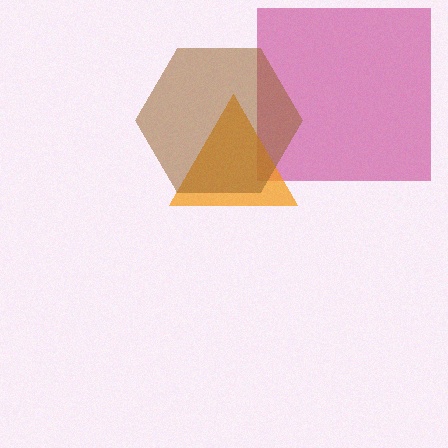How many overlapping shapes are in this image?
There are 3 overlapping shapes in the image.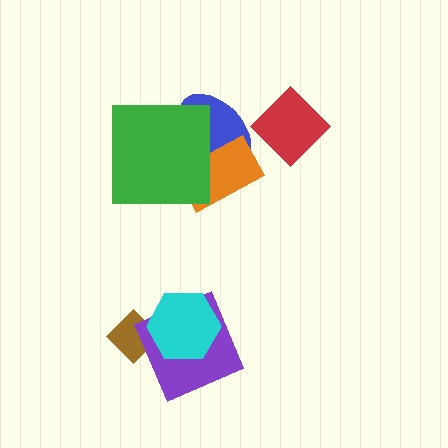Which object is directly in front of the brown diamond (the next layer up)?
The purple square is directly in front of the brown diamond.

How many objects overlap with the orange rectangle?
2 objects overlap with the orange rectangle.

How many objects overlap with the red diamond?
0 objects overlap with the red diamond.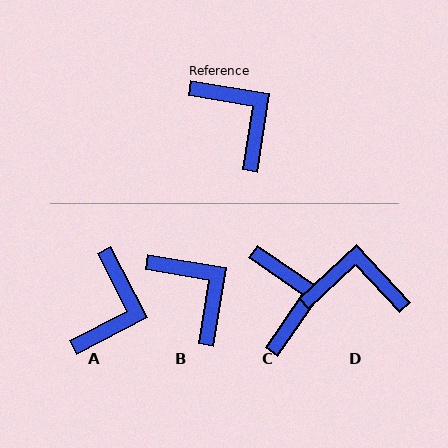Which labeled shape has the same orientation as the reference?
B.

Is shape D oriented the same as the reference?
No, it is off by about 52 degrees.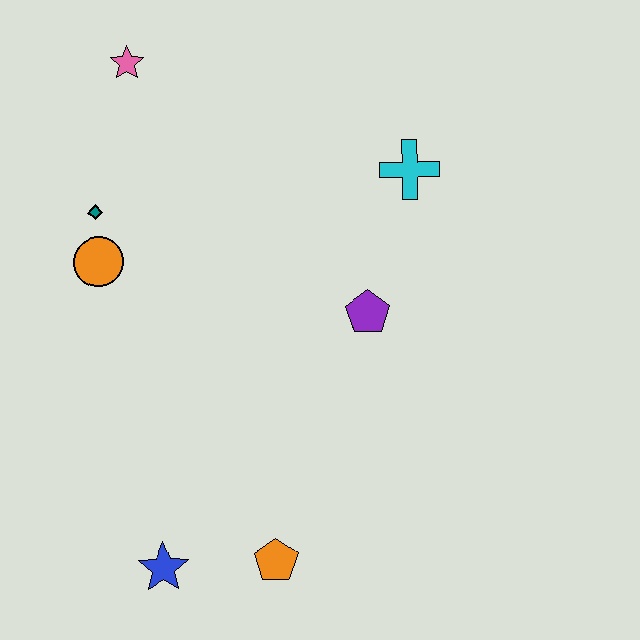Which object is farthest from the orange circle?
The orange pentagon is farthest from the orange circle.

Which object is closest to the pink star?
The teal diamond is closest to the pink star.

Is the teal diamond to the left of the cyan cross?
Yes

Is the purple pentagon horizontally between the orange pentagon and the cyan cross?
Yes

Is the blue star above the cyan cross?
No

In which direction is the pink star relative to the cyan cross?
The pink star is to the left of the cyan cross.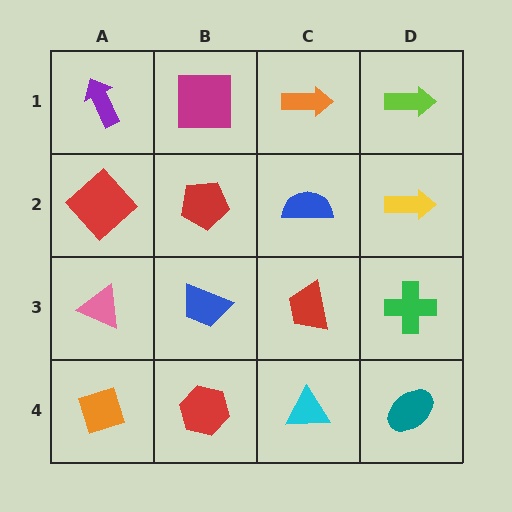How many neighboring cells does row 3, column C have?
4.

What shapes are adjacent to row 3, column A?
A red diamond (row 2, column A), an orange diamond (row 4, column A), a blue trapezoid (row 3, column B).